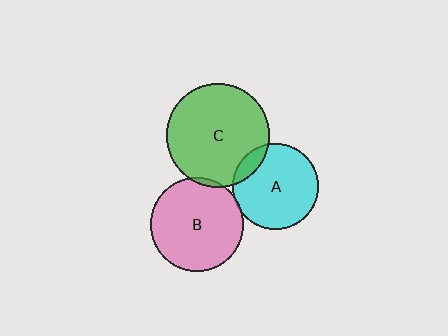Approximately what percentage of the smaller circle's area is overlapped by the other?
Approximately 5%.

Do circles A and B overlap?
Yes.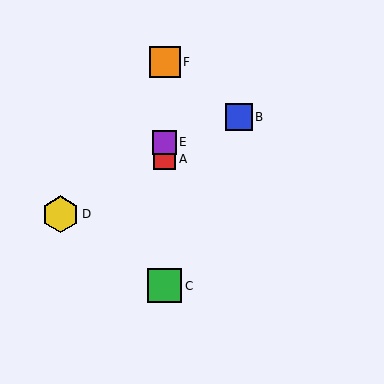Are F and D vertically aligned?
No, F is at x≈165 and D is at x≈60.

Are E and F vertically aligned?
Yes, both are at x≈165.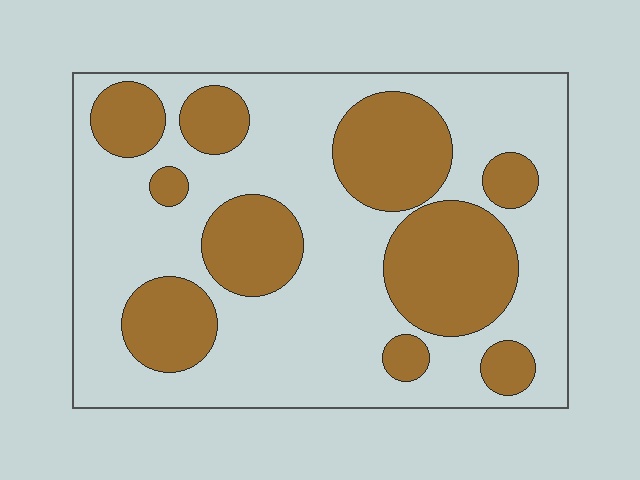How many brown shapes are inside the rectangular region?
10.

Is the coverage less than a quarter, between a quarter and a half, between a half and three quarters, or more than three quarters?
Between a quarter and a half.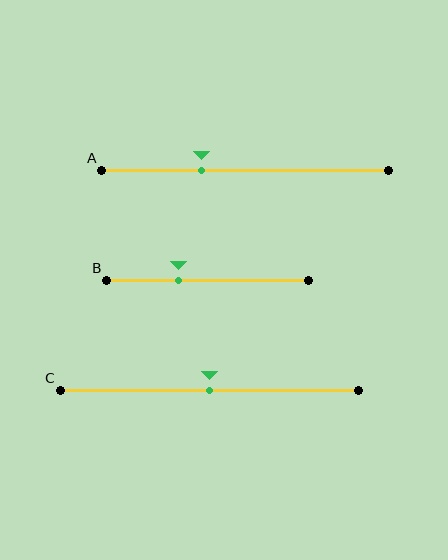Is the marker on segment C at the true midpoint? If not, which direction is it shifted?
Yes, the marker on segment C is at the true midpoint.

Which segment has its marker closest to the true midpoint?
Segment C has its marker closest to the true midpoint.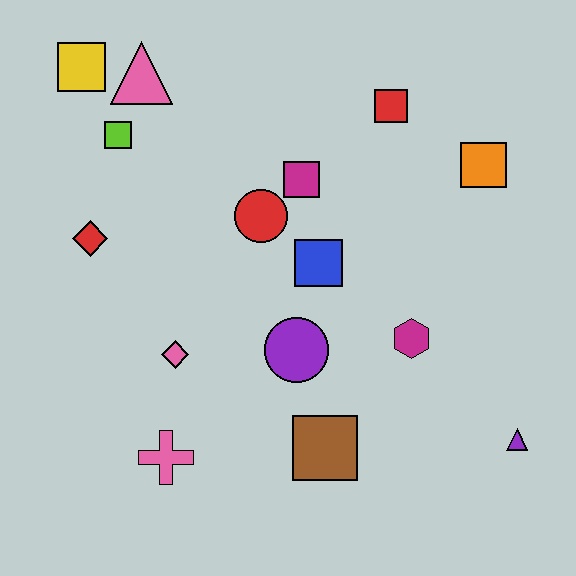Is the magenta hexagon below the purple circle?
No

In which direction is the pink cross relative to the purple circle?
The pink cross is to the left of the purple circle.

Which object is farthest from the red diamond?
The purple triangle is farthest from the red diamond.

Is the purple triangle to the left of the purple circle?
No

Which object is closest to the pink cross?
The pink diamond is closest to the pink cross.